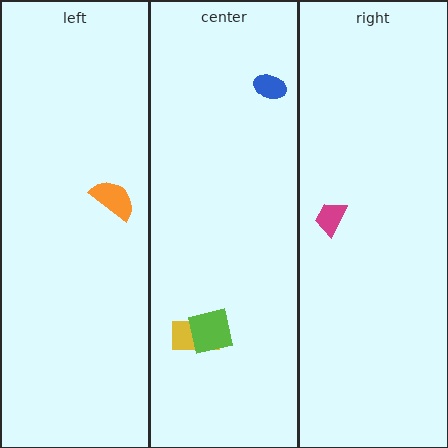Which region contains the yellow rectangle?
The center region.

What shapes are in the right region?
The magenta trapezoid.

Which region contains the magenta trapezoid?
The right region.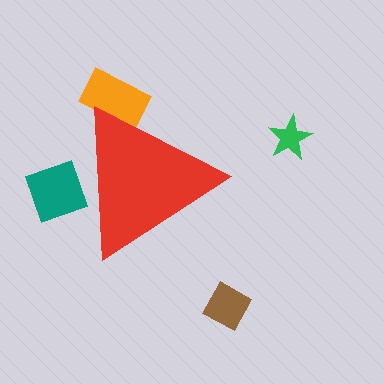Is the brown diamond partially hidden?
No, the brown diamond is fully visible.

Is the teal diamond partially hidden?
Yes, the teal diamond is partially hidden behind the red triangle.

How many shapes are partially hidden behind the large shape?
2 shapes are partially hidden.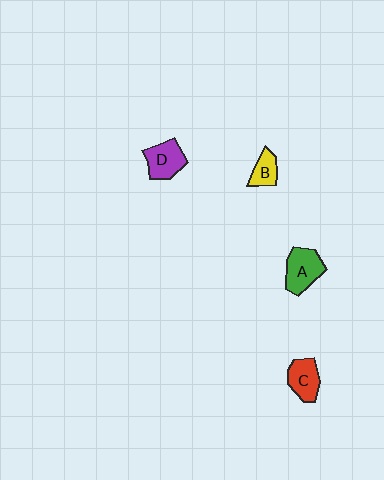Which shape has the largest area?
Shape A (green).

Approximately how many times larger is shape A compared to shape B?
Approximately 1.7 times.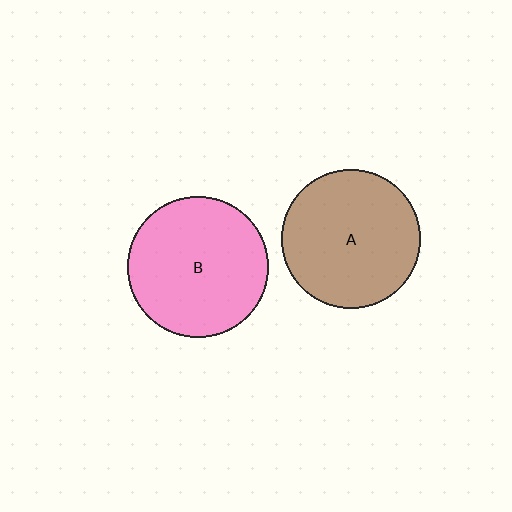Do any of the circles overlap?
No, none of the circles overlap.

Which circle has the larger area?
Circle B (pink).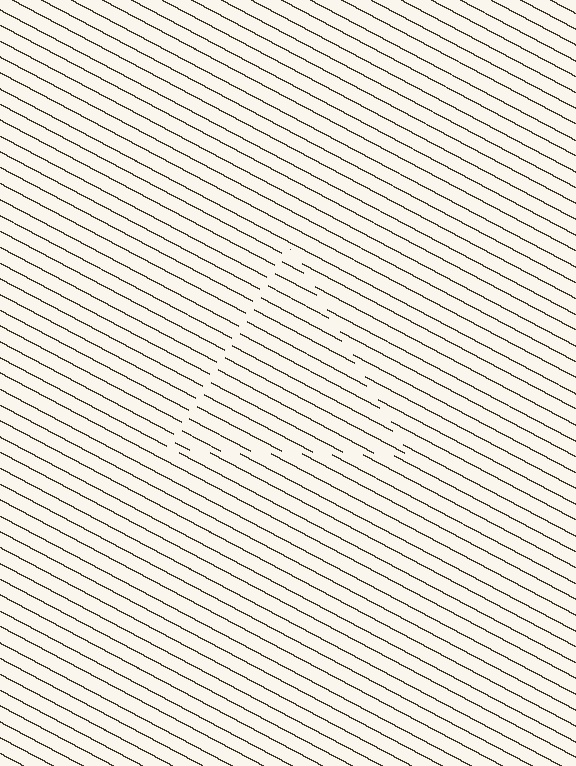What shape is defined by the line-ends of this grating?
An illusory triangle. The interior of the shape contains the same grating, shifted by half a period — the contour is defined by the phase discontinuity where line-ends from the inner and outer gratings abut.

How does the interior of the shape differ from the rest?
The interior of the shape contains the same grating, shifted by half a period — the contour is defined by the phase discontinuity where line-ends from the inner and outer gratings abut.